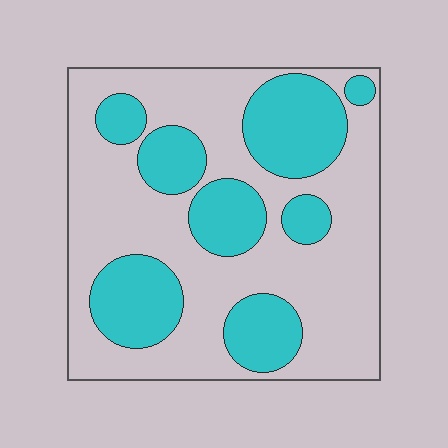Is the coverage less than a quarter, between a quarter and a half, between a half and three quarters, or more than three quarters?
Between a quarter and a half.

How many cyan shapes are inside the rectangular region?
8.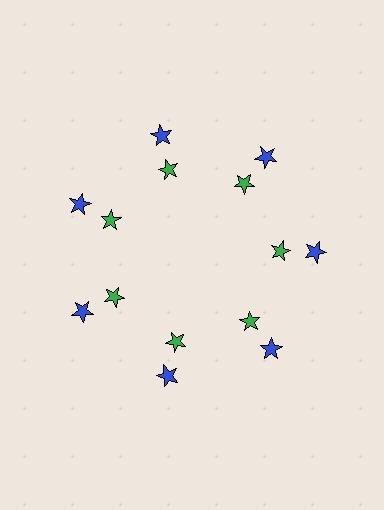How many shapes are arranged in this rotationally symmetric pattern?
There are 14 shapes, arranged in 7 groups of 2.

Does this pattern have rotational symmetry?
Yes, this pattern has 7-fold rotational symmetry. It looks the same after rotating 51 degrees around the center.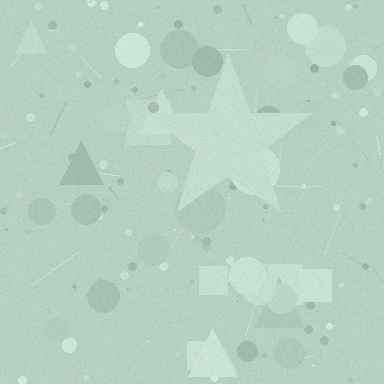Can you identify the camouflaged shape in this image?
The camouflaged shape is a star.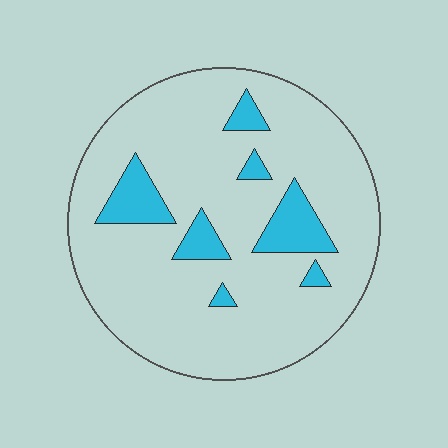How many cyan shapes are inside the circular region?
7.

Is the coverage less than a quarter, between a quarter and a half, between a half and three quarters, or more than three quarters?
Less than a quarter.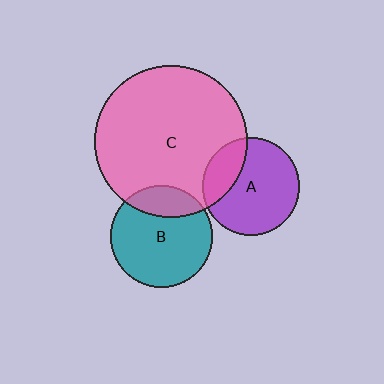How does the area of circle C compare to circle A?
Approximately 2.4 times.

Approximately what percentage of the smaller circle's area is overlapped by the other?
Approximately 20%.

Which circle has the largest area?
Circle C (pink).